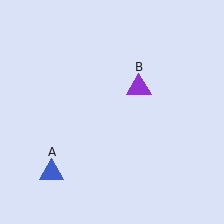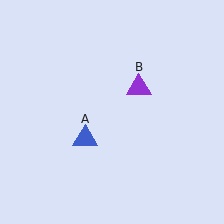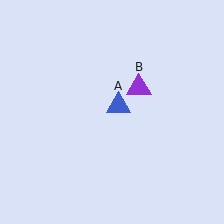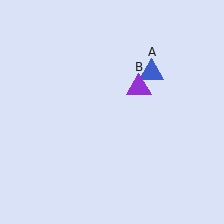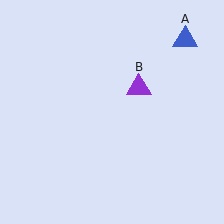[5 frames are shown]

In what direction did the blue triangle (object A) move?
The blue triangle (object A) moved up and to the right.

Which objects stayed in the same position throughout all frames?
Purple triangle (object B) remained stationary.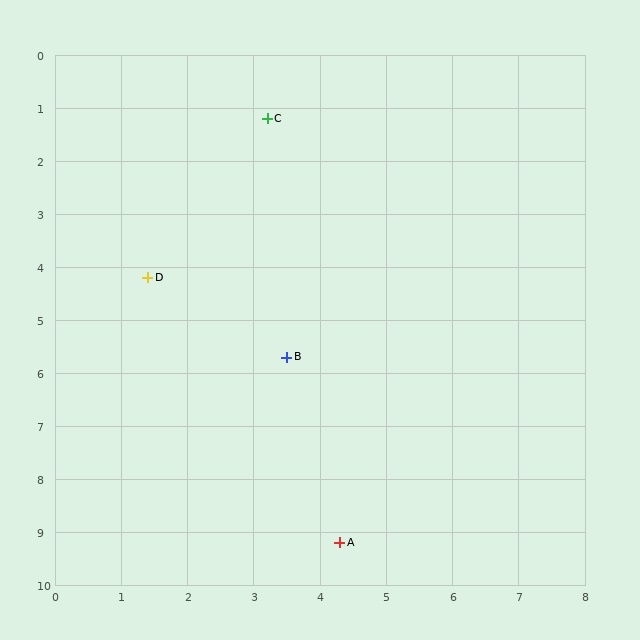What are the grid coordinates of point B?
Point B is at approximately (3.5, 5.7).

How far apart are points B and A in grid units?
Points B and A are about 3.6 grid units apart.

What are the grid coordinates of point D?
Point D is at approximately (1.4, 4.2).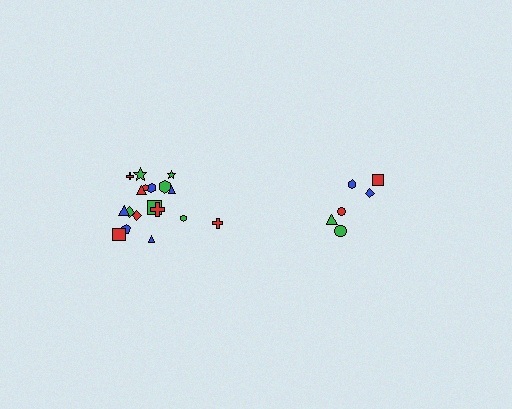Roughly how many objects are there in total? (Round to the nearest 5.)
Roughly 25 objects in total.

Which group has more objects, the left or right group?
The left group.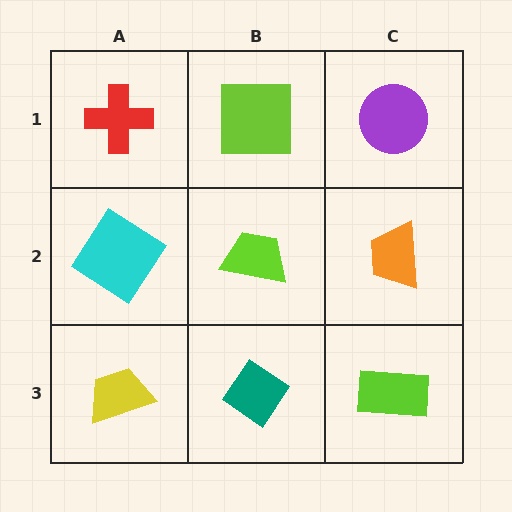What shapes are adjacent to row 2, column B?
A lime square (row 1, column B), a teal diamond (row 3, column B), a cyan diamond (row 2, column A), an orange trapezoid (row 2, column C).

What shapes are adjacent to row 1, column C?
An orange trapezoid (row 2, column C), a lime square (row 1, column B).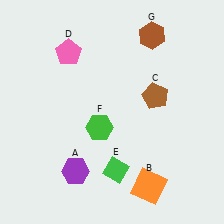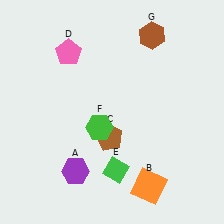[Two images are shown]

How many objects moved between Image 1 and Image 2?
1 object moved between the two images.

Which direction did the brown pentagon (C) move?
The brown pentagon (C) moved left.